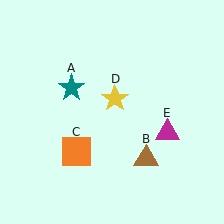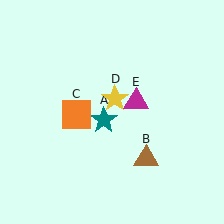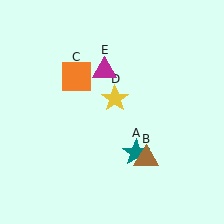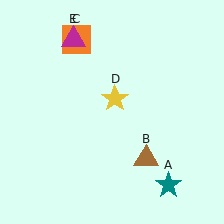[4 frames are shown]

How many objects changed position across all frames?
3 objects changed position: teal star (object A), orange square (object C), magenta triangle (object E).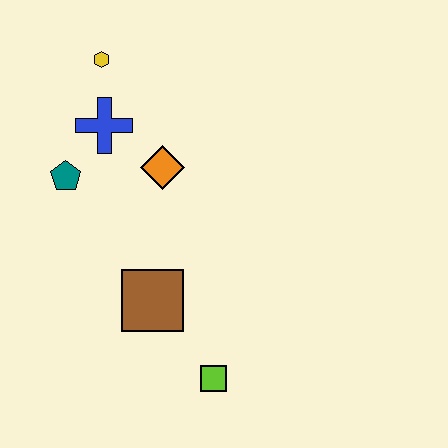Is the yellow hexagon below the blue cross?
No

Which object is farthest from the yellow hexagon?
The lime square is farthest from the yellow hexagon.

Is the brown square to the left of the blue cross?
No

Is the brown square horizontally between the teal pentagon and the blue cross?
No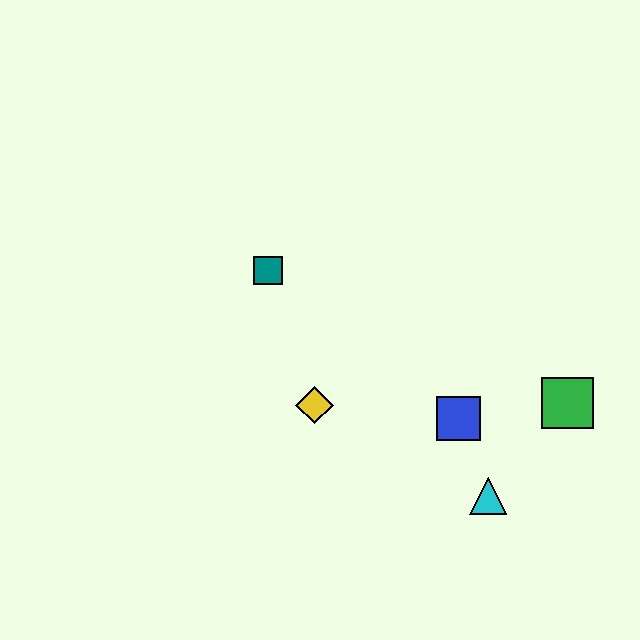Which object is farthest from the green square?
The teal square is farthest from the green square.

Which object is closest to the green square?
The blue square is closest to the green square.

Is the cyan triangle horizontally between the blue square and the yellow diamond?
No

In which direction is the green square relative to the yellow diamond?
The green square is to the right of the yellow diamond.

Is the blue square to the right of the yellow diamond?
Yes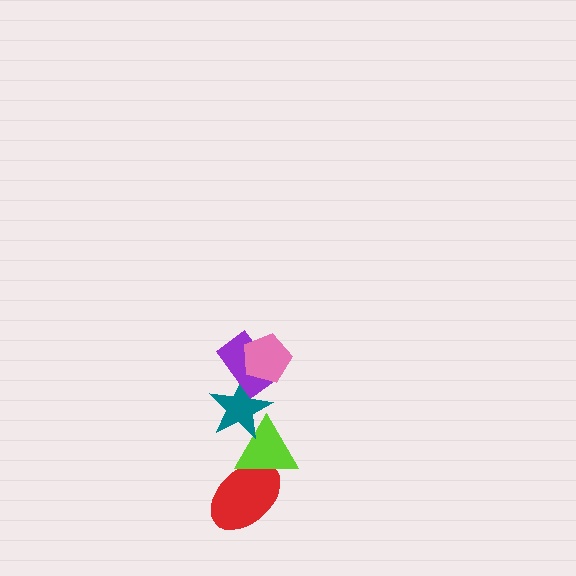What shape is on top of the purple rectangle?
The pink pentagon is on top of the purple rectangle.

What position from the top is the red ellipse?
The red ellipse is 5th from the top.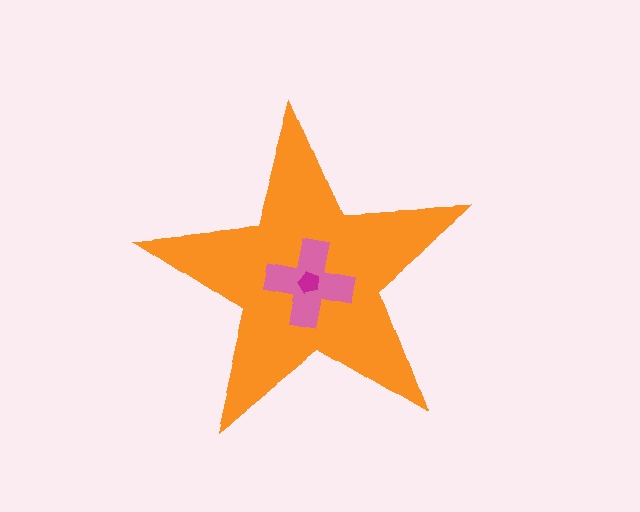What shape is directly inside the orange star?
The pink cross.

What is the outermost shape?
The orange star.